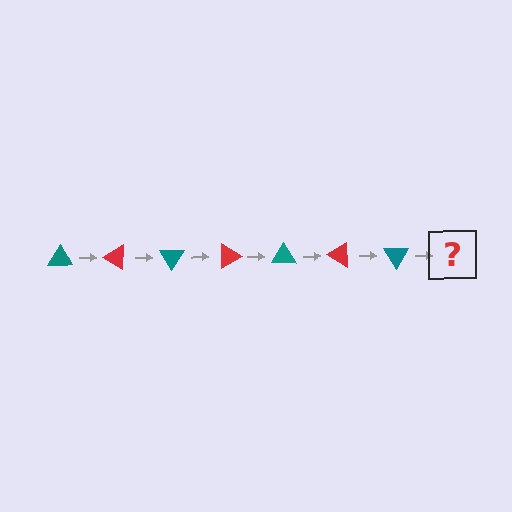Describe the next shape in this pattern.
It should be a red triangle, rotated 210 degrees from the start.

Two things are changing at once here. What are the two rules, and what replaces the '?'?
The two rules are that it rotates 30 degrees each step and the color cycles through teal and red. The '?' should be a red triangle, rotated 210 degrees from the start.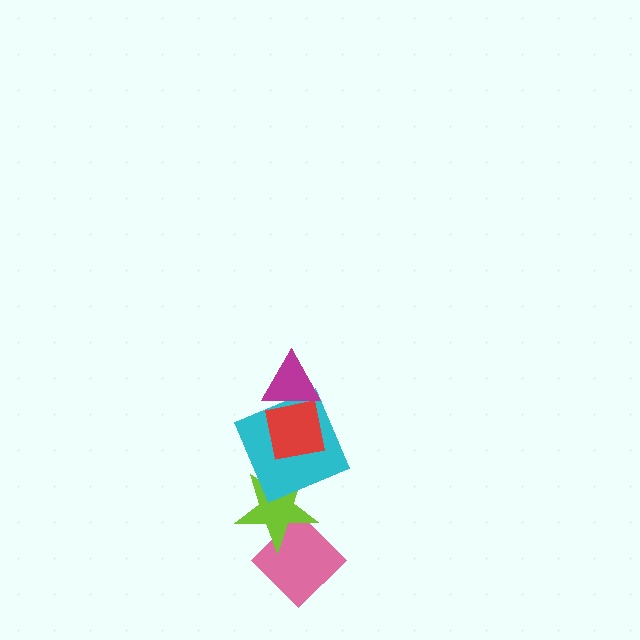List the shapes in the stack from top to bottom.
From top to bottom: the magenta triangle, the red square, the cyan square, the lime star, the pink diamond.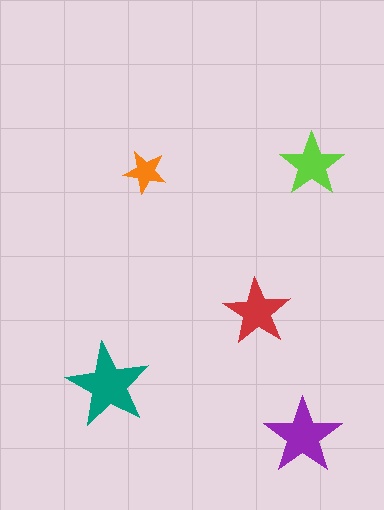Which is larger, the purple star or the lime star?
The purple one.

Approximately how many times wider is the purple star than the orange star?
About 2 times wider.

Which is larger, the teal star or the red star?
The teal one.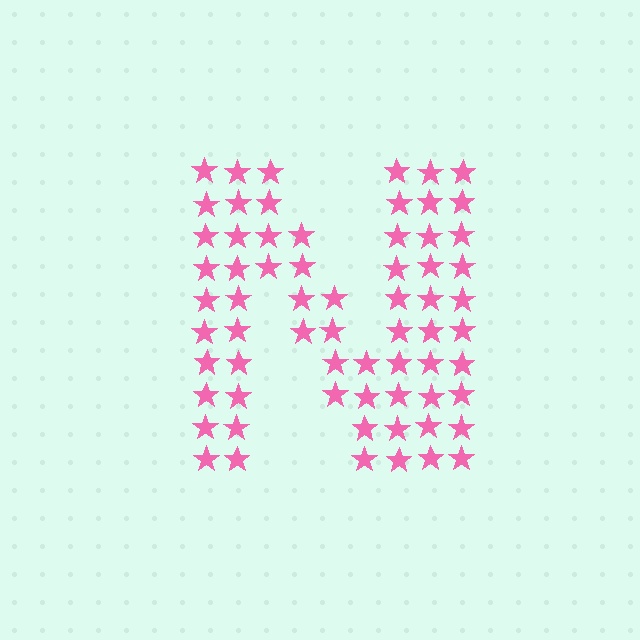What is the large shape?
The large shape is the letter N.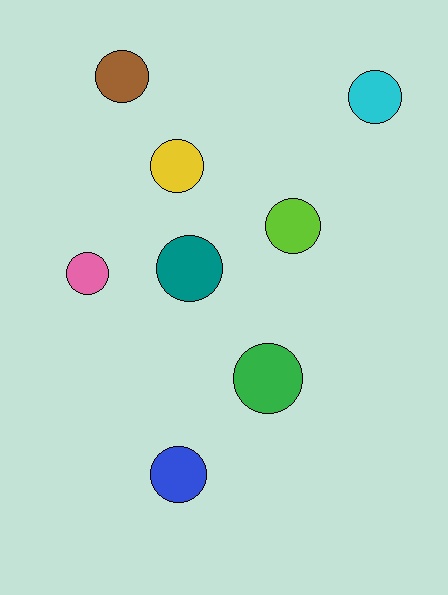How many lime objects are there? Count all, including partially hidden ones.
There is 1 lime object.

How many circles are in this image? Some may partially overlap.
There are 8 circles.